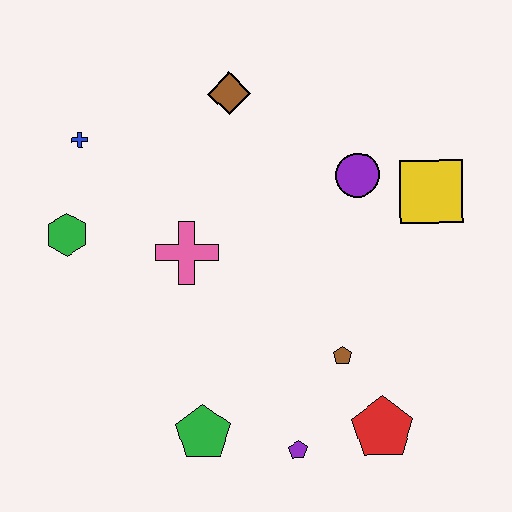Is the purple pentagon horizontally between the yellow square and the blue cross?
Yes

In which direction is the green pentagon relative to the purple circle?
The green pentagon is below the purple circle.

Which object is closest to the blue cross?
The green hexagon is closest to the blue cross.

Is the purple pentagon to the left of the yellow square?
Yes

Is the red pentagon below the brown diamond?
Yes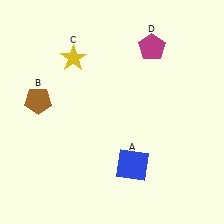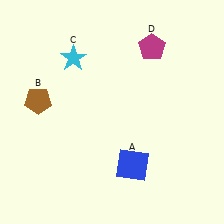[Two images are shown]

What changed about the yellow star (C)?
In Image 1, C is yellow. In Image 2, it changed to cyan.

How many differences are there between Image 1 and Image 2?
There is 1 difference between the two images.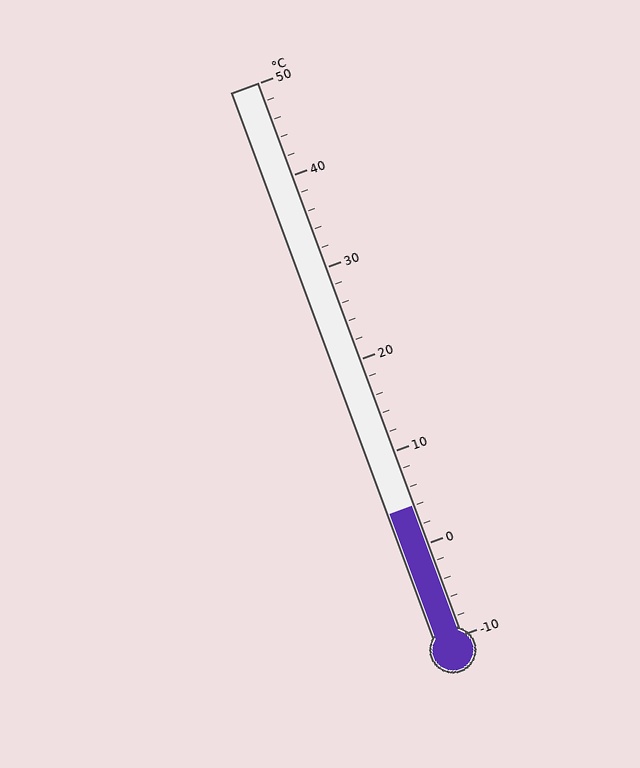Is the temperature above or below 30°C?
The temperature is below 30°C.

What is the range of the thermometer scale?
The thermometer scale ranges from -10°C to 50°C.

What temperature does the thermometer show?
The thermometer shows approximately 4°C.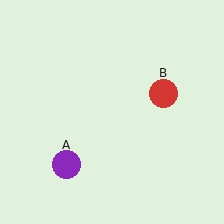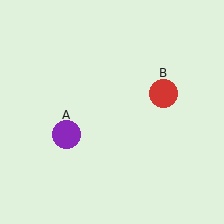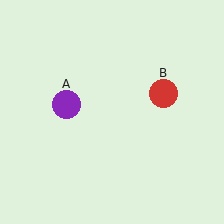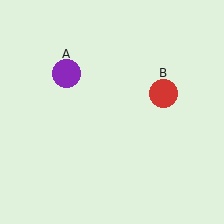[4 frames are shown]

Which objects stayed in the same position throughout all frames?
Red circle (object B) remained stationary.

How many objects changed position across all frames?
1 object changed position: purple circle (object A).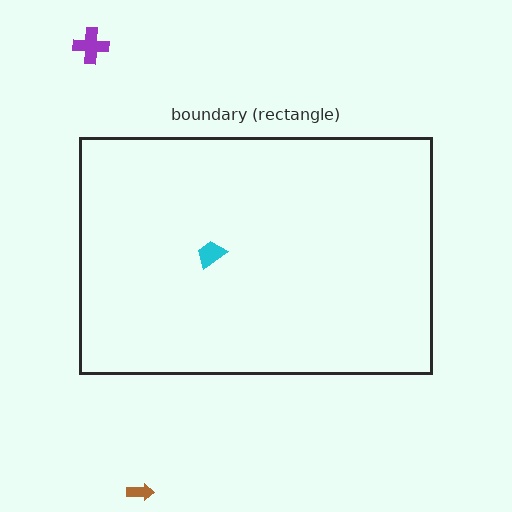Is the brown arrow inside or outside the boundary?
Outside.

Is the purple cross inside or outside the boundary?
Outside.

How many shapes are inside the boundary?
1 inside, 2 outside.